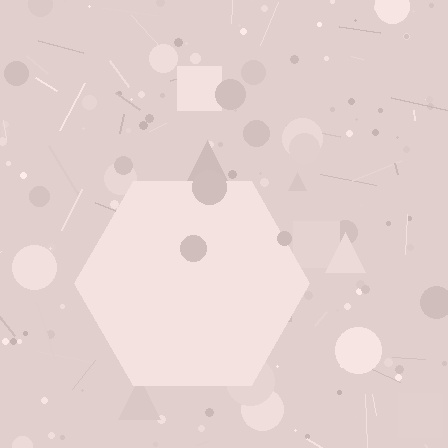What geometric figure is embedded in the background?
A hexagon is embedded in the background.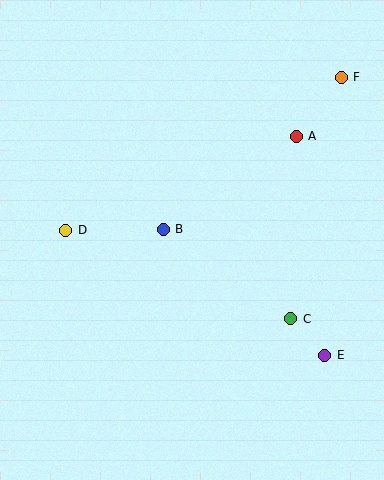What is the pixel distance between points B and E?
The distance between B and E is 205 pixels.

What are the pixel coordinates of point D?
Point D is at (66, 230).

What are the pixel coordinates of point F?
Point F is at (341, 77).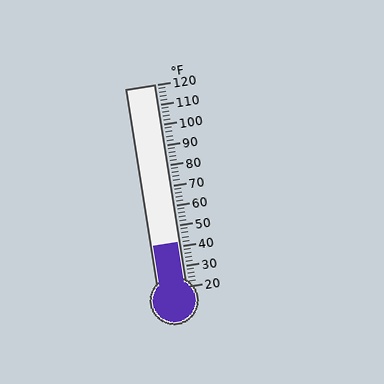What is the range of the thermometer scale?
The thermometer scale ranges from 20°F to 120°F.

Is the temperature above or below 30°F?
The temperature is above 30°F.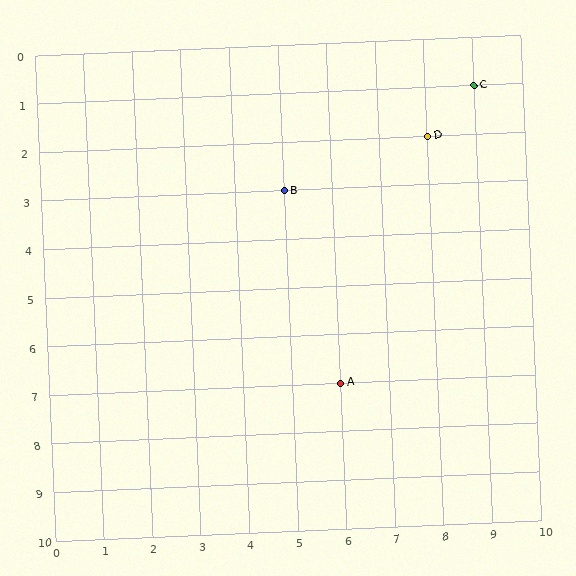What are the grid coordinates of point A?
Point A is at grid coordinates (6, 7).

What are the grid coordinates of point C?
Point C is at grid coordinates (9, 1).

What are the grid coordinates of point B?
Point B is at grid coordinates (5, 3).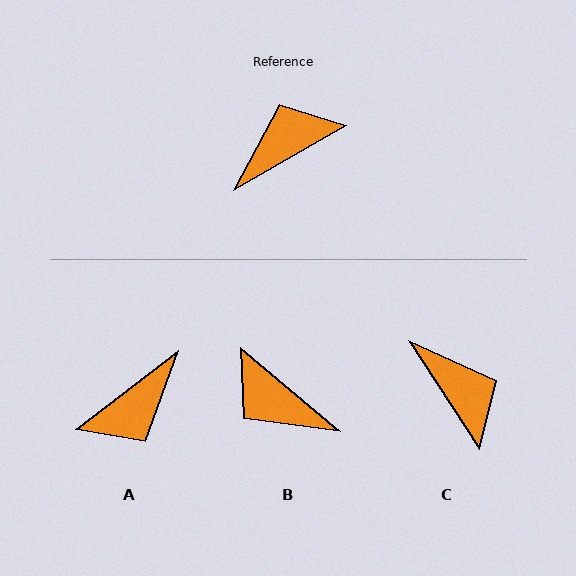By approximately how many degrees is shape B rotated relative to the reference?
Approximately 110 degrees counter-clockwise.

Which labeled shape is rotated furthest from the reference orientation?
A, about 172 degrees away.